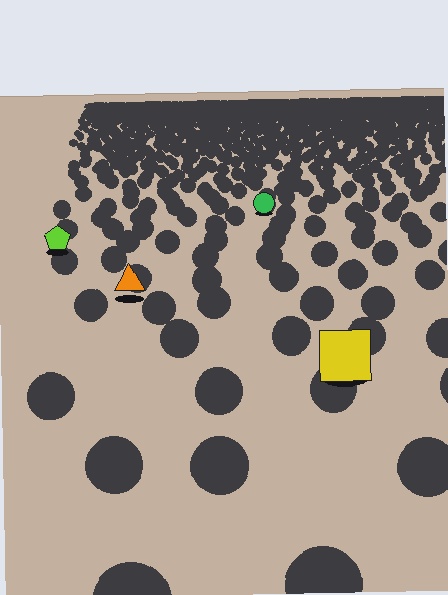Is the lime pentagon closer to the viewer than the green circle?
Yes. The lime pentagon is closer — you can tell from the texture gradient: the ground texture is coarser near it.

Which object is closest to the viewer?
The yellow square is closest. The texture marks near it are larger and more spread out.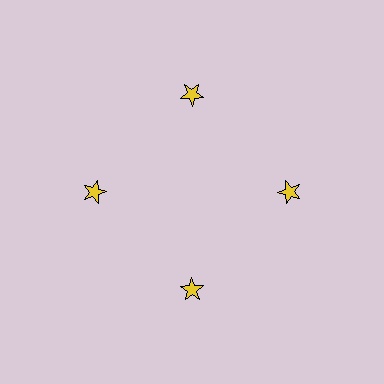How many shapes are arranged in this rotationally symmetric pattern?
There are 4 shapes, arranged in 4 groups of 1.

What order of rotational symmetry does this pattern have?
This pattern has 4-fold rotational symmetry.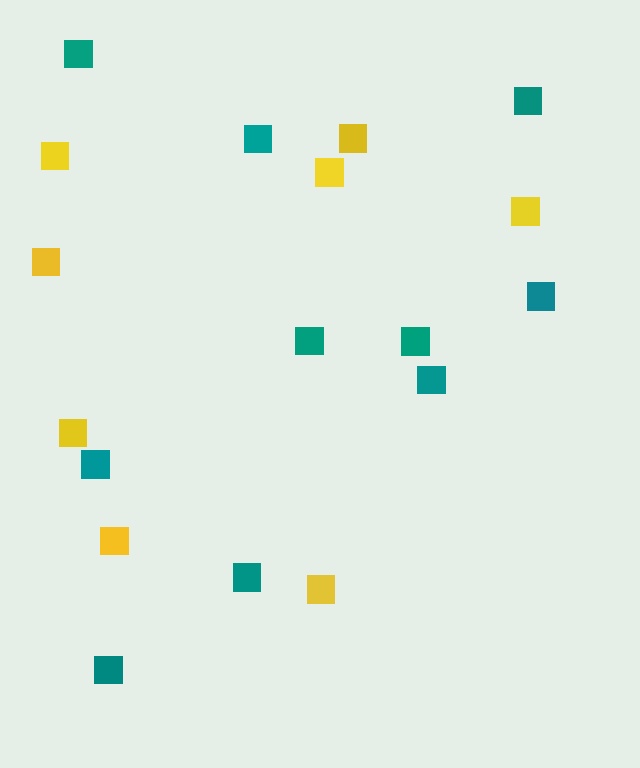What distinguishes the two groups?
There are 2 groups: one group of teal squares (10) and one group of yellow squares (8).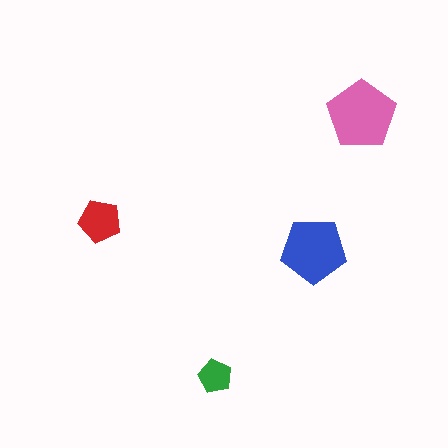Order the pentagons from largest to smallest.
the pink one, the blue one, the red one, the green one.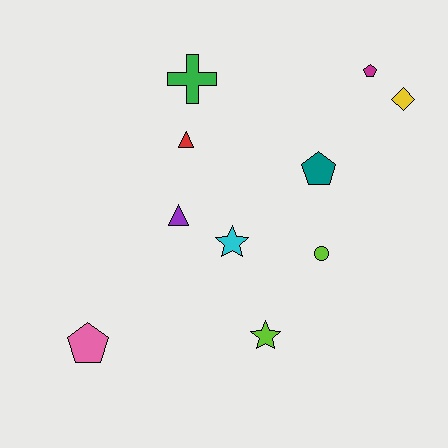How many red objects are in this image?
There is 1 red object.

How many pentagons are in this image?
There are 3 pentagons.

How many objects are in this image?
There are 10 objects.